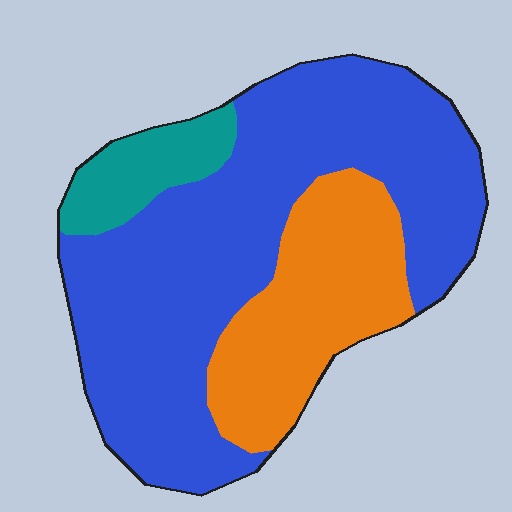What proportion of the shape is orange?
Orange covers 26% of the shape.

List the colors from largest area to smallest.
From largest to smallest: blue, orange, teal.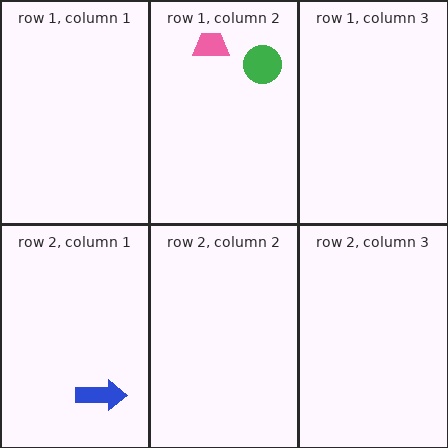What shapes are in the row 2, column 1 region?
The blue arrow.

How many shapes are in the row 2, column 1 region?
1.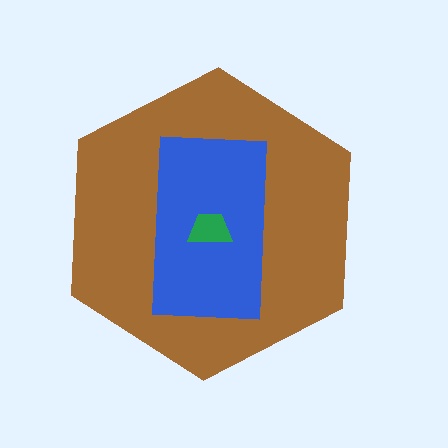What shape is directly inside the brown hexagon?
The blue rectangle.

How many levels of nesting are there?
3.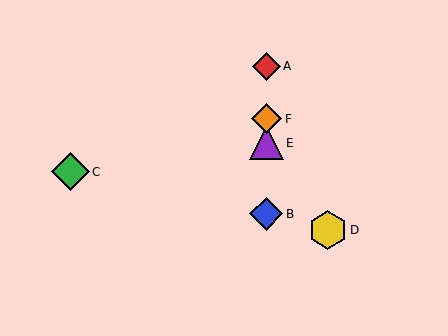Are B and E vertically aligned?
Yes, both are at x≈266.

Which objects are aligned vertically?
Objects A, B, E, F are aligned vertically.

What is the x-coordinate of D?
Object D is at x≈328.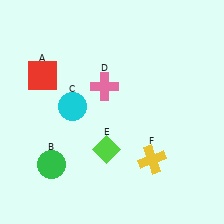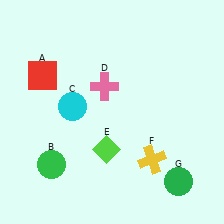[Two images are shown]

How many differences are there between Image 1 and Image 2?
There is 1 difference between the two images.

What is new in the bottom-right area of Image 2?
A green circle (G) was added in the bottom-right area of Image 2.